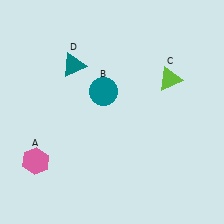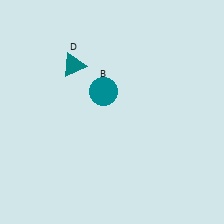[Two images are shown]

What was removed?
The pink hexagon (A), the lime triangle (C) were removed in Image 2.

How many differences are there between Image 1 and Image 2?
There are 2 differences between the two images.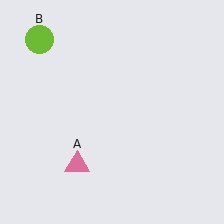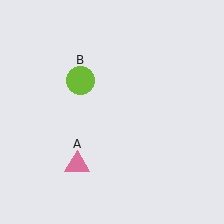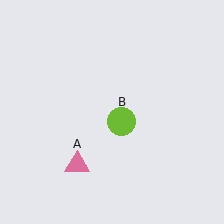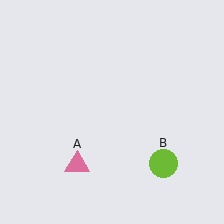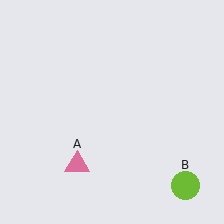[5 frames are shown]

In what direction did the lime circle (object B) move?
The lime circle (object B) moved down and to the right.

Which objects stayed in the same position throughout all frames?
Pink triangle (object A) remained stationary.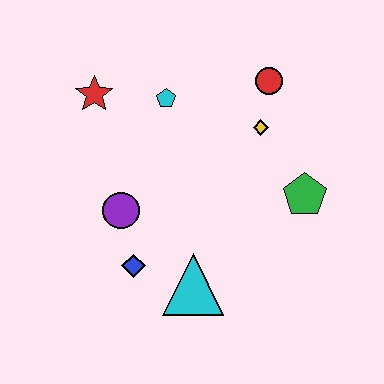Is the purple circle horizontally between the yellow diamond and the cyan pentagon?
No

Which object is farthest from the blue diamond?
The red circle is farthest from the blue diamond.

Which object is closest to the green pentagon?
The yellow diamond is closest to the green pentagon.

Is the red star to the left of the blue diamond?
Yes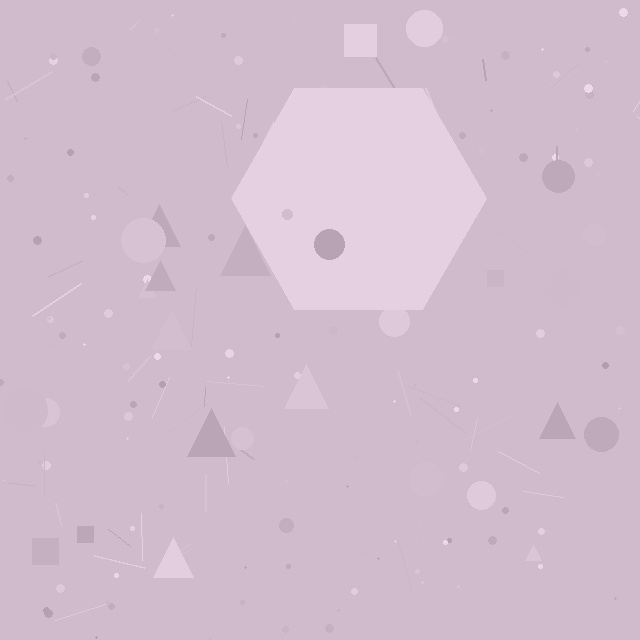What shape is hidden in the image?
A hexagon is hidden in the image.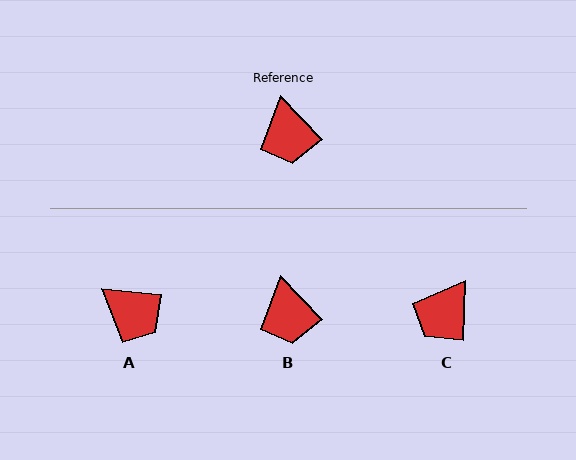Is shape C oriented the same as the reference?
No, it is off by about 46 degrees.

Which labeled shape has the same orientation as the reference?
B.